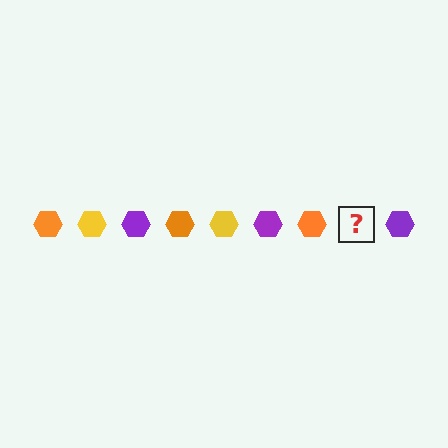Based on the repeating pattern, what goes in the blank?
The blank should be a yellow hexagon.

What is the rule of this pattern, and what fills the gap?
The rule is that the pattern cycles through orange, yellow, purple hexagons. The gap should be filled with a yellow hexagon.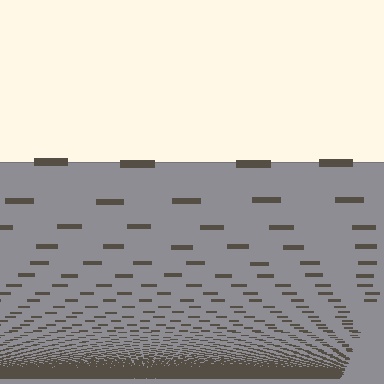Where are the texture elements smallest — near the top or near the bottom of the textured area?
Near the bottom.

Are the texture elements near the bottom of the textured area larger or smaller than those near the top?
Smaller. The gradient is inverted — elements near the bottom are smaller and denser.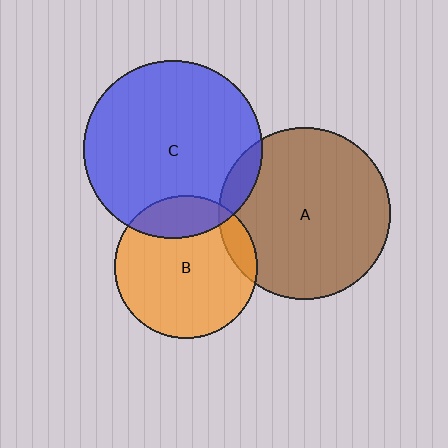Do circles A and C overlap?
Yes.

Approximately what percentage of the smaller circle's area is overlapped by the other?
Approximately 10%.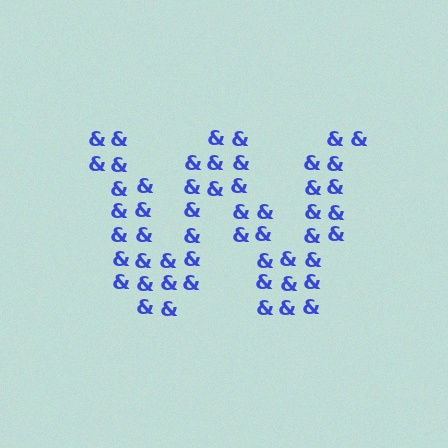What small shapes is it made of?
It is made of small ampersands.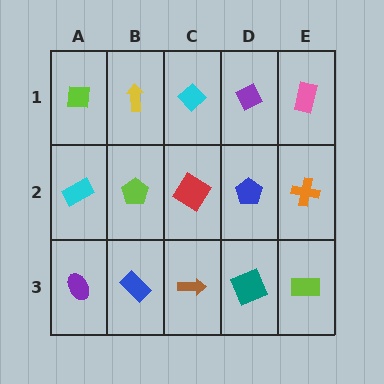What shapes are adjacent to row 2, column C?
A cyan diamond (row 1, column C), a brown arrow (row 3, column C), a lime pentagon (row 2, column B), a blue pentagon (row 2, column D).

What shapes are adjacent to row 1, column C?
A red diamond (row 2, column C), a yellow arrow (row 1, column B), a purple diamond (row 1, column D).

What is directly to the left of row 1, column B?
A lime square.